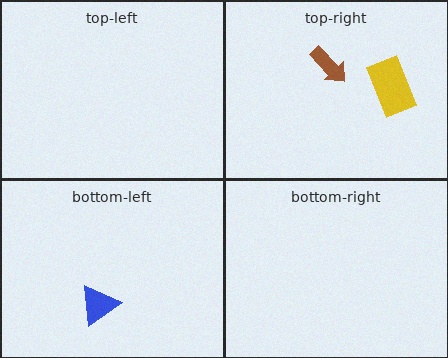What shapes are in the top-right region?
The yellow rectangle, the brown arrow.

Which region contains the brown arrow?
The top-right region.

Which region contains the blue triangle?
The bottom-left region.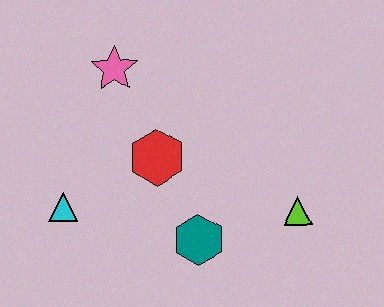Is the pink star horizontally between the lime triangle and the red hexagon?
No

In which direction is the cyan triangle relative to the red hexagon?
The cyan triangle is to the left of the red hexagon.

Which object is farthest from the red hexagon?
The lime triangle is farthest from the red hexagon.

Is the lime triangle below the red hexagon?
Yes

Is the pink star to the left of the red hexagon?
Yes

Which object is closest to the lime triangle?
The teal hexagon is closest to the lime triangle.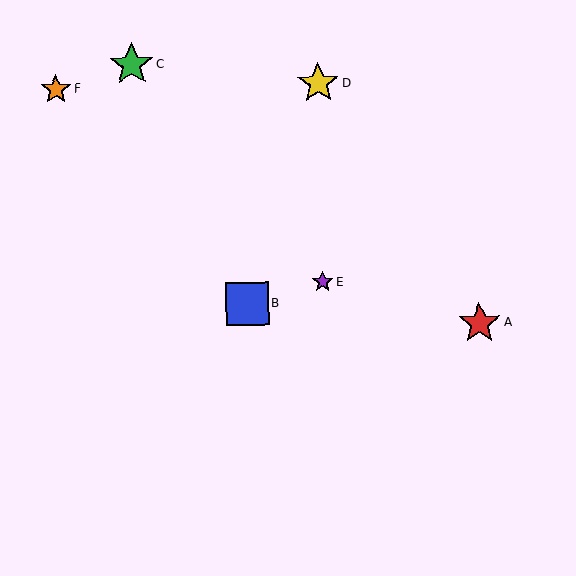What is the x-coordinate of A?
Object A is at x≈479.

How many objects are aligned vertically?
2 objects (D, E) are aligned vertically.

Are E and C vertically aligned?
No, E is at x≈323 and C is at x≈132.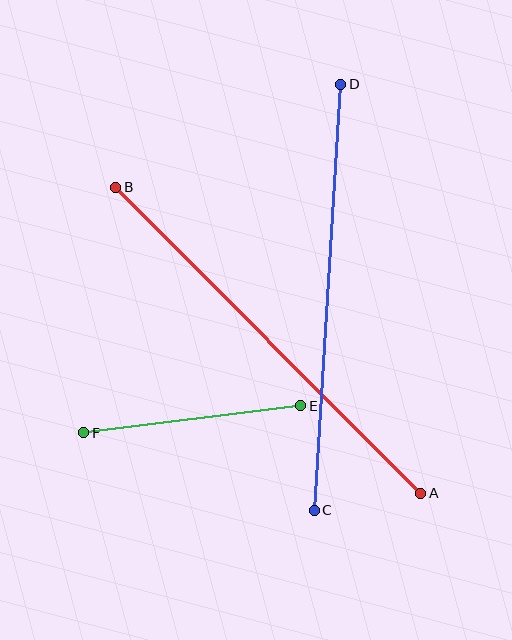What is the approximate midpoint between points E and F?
The midpoint is at approximately (192, 419) pixels.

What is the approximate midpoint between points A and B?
The midpoint is at approximately (268, 340) pixels.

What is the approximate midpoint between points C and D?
The midpoint is at approximately (328, 297) pixels.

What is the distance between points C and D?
The distance is approximately 427 pixels.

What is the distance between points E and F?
The distance is approximately 218 pixels.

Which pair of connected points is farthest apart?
Points A and B are farthest apart.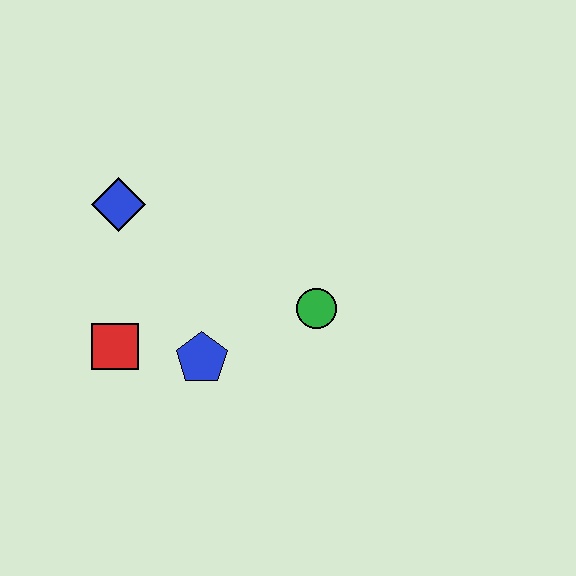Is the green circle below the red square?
No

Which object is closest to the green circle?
The blue pentagon is closest to the green circle.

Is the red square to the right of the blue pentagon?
No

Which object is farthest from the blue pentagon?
The blue diamond is farthest from the blue pentagon.